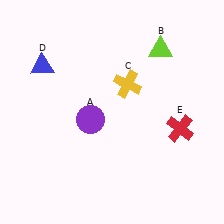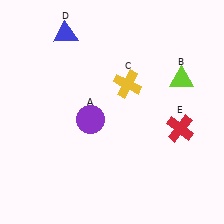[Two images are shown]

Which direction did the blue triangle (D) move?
The blue triangle (D) moved up.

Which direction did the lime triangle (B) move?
The lime triangle (B) moved down.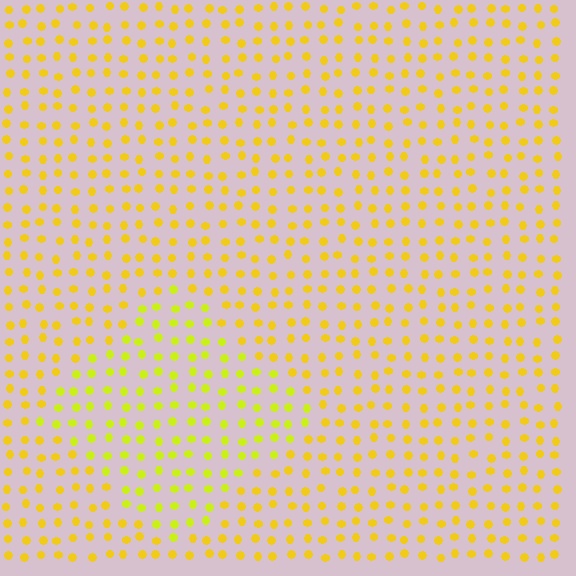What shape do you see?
I see a diamond.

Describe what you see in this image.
The image is filled with small yellow elements in a uniform arrangement. A diamond-shaped region is visible where the elements are tinted to a slightly different hue, forming a subtle color boundary.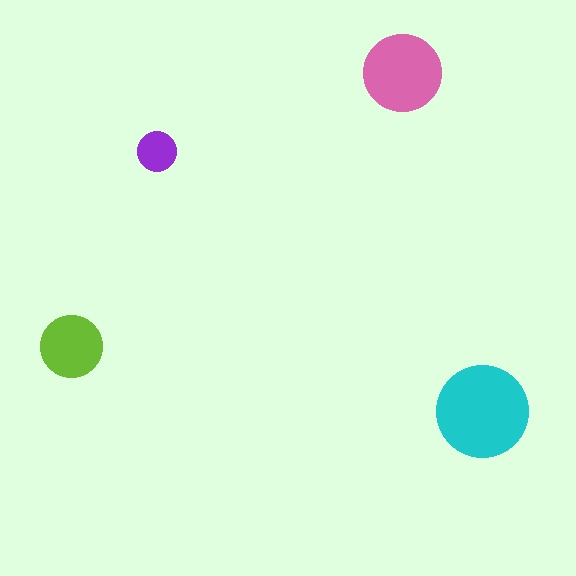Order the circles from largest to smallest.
the cyan one, the pink one, the lime one, the purple one.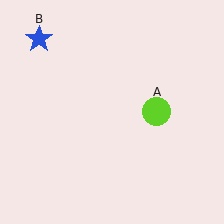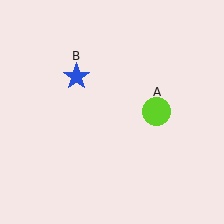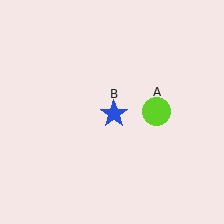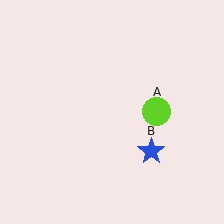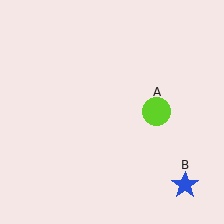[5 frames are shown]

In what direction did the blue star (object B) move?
The blue star (object B) moved down and to the right.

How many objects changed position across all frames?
1 object changed position: blue star (object B).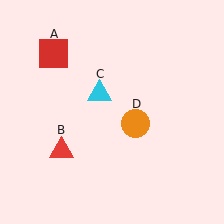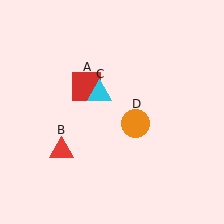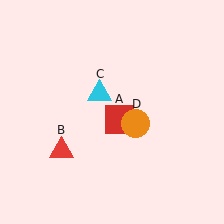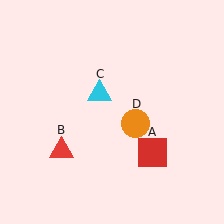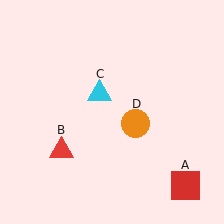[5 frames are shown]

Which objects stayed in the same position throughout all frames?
Red triangle (object B) and cyan triangle (object C) and orange circle (object D) remained stationary.